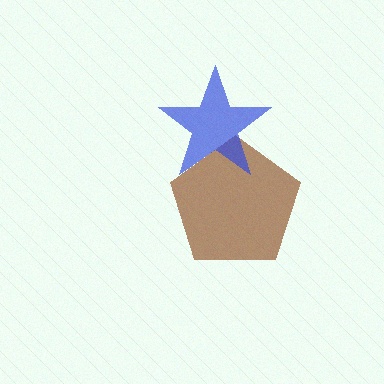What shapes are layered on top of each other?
The layered shapes are: a brown pentagon, a blue star.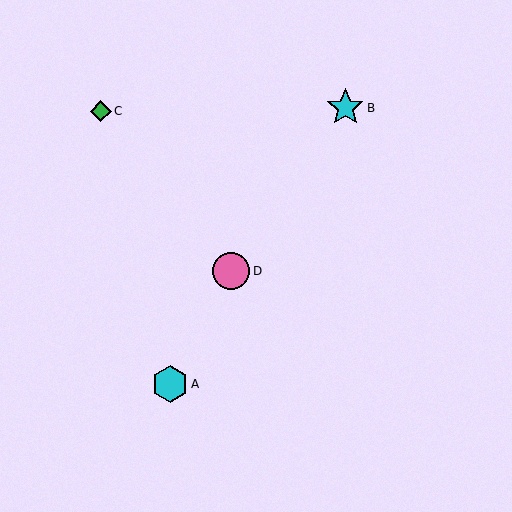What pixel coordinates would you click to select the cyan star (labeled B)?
Click at (345, 108) to select the cyan star B.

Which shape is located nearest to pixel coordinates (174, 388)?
The cyan hexagon (labeled A) at (170, 384) is nearest to that location.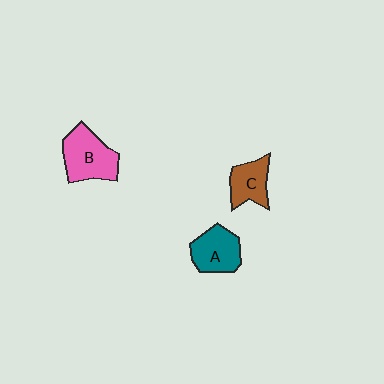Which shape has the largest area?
Shape B (pink).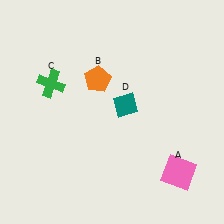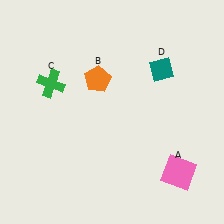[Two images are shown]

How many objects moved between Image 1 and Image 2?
1 object moved between the two images.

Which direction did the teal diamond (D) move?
The teal diamond (D) moved right.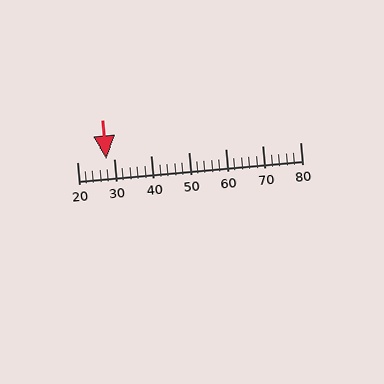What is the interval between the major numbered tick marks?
The major tick marks are spaced 10 units apart.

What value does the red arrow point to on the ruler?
The red arrow points to approximately 28.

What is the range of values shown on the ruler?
The ruler shows values from 20 to 80.